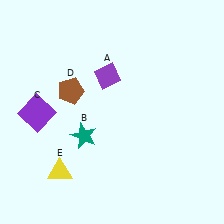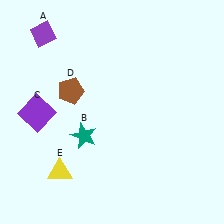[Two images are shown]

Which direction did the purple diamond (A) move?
The purple diamond (A) moved left.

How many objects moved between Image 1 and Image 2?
1 object moved between the two images.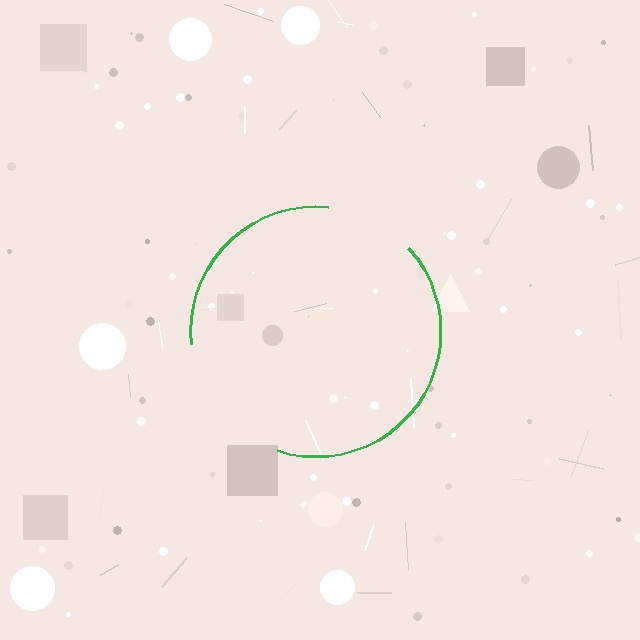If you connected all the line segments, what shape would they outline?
They would outline a circle.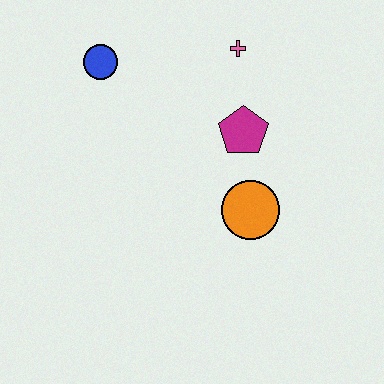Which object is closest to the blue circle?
The pink cross is closest to the blue circle.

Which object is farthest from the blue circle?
The orange circle is farthest from the blue circle.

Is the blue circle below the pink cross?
Yes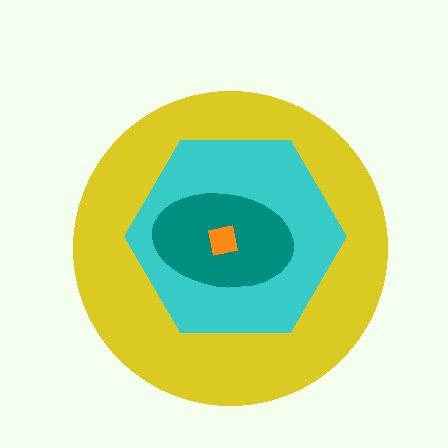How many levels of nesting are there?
4.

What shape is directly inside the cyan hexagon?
The teal ellipse.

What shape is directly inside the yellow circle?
The cyan hexagon.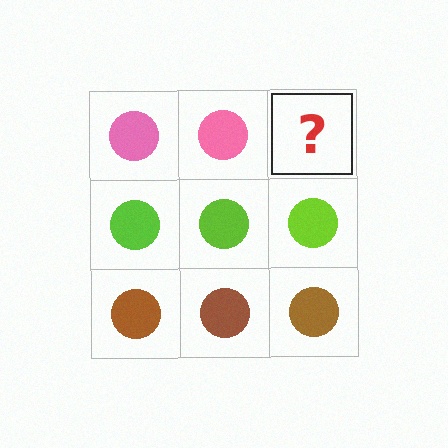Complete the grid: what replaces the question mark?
The question mark should be replaced with a pink circle.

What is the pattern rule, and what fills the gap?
The rule is that each row has a consistent color. The gap should be filled with a pink circle.